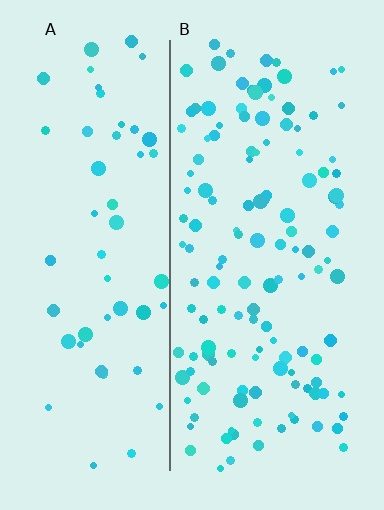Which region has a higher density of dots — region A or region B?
B (the right).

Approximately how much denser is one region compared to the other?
Approximately 2.4× — region B over region A.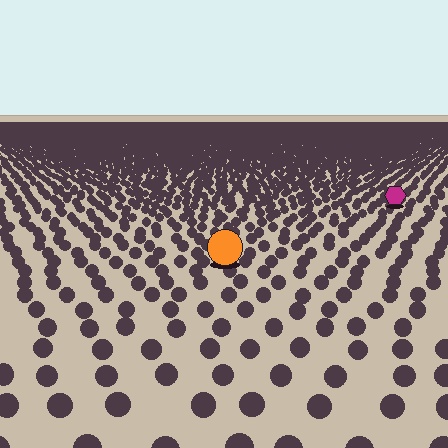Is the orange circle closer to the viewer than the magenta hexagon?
Yes. The orange circle is closer — you can tell from the texture gradient: the ground texture is coarser near it.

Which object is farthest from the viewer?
The magenta hexagon is farthest from the viewer. It appears smaller and the ground texture around it is denser.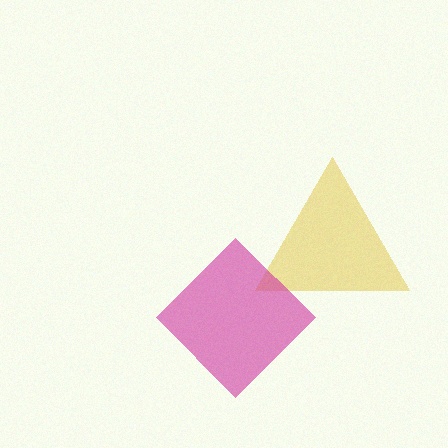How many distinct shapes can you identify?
There are 2 distinct shapes: a yellow triangle, a magenta diamond.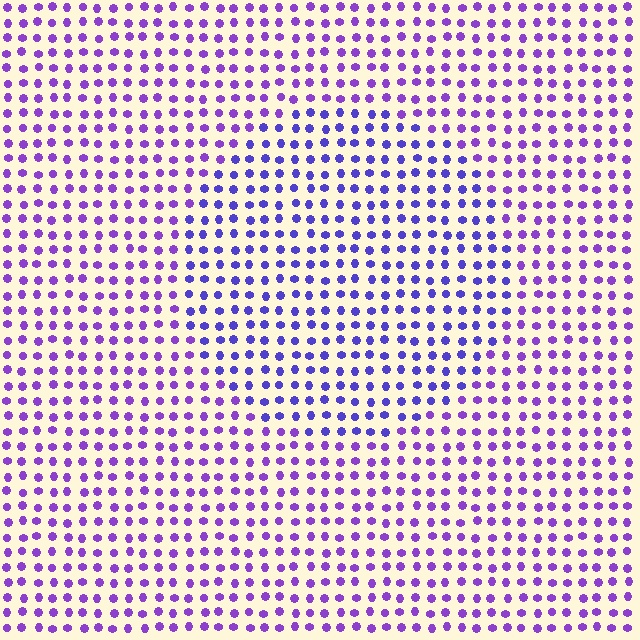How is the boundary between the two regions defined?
The boundary is defined purely by a slight shift in hue (about 26 degrees). Spacing, size, and orientation are identical on both sides.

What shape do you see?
I see a circle.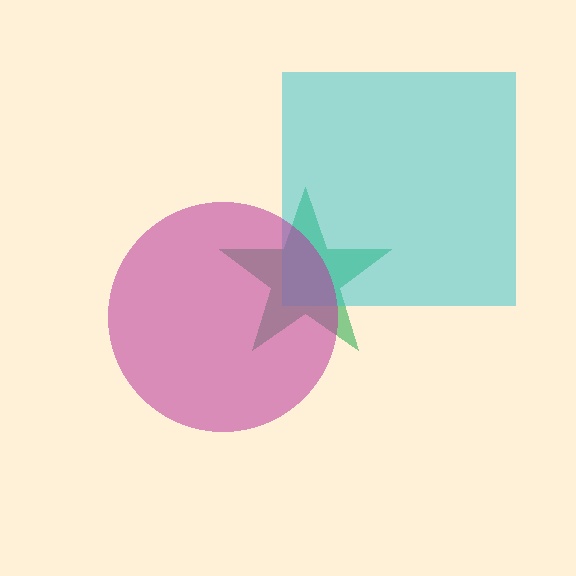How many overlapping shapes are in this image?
There are 3 overlapping shapes in the image.